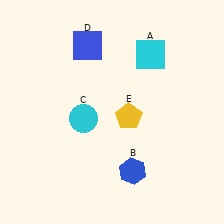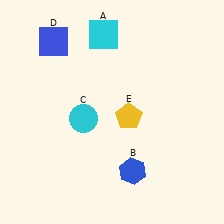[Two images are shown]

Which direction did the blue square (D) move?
The blue square (D) moved left.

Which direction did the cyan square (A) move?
The cyan square (A) moved left.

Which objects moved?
The objects that moved are: the cyan square (A), the blue square (D).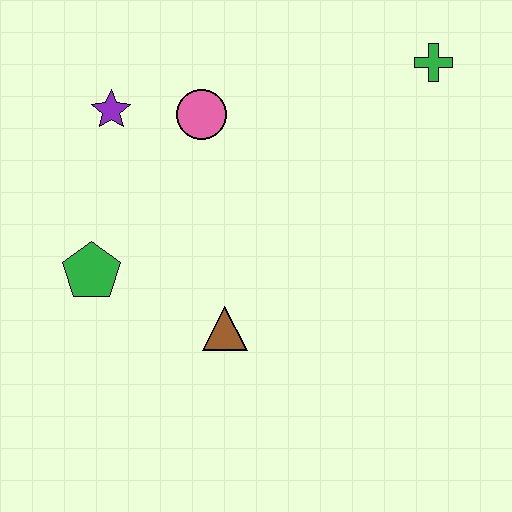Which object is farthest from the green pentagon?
The green cross is farthest from the green pentagon.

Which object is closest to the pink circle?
The purple star is closest to the pink circle.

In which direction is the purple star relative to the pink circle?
The purple star is to the left of the pink circle.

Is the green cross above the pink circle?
Yes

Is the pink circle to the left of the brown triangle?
Yes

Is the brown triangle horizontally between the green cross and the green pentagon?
Yes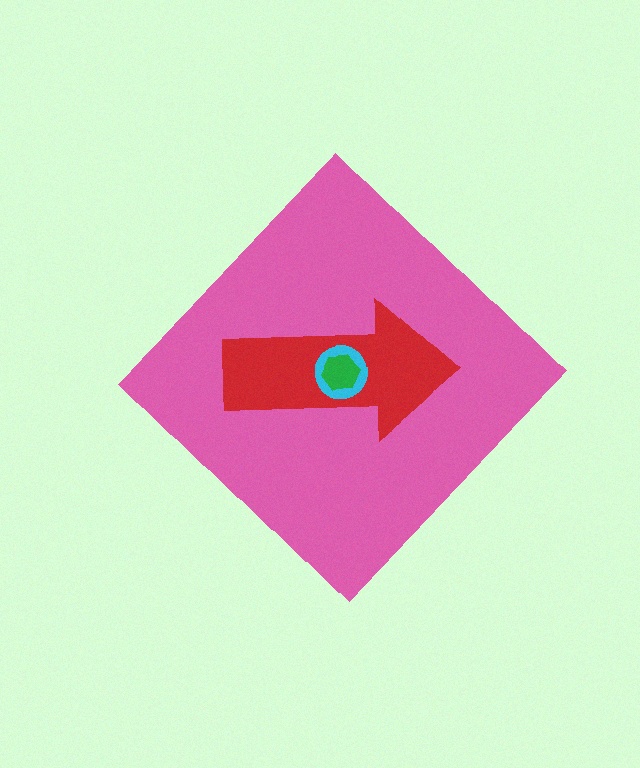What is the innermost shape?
The green hexagon.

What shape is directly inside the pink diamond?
The red arrow.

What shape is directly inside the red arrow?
The cyan circle.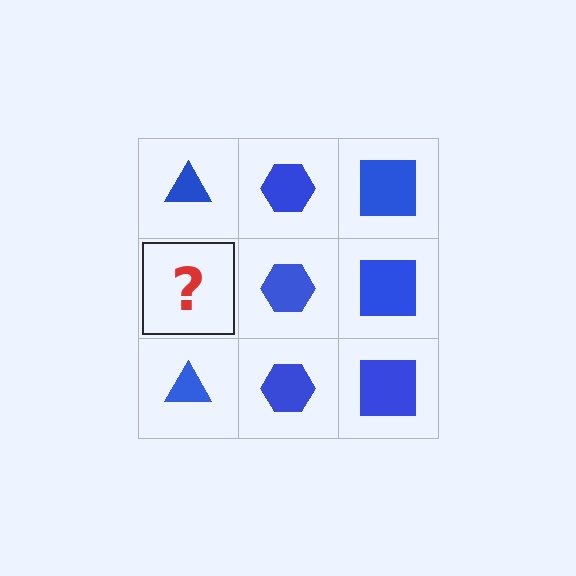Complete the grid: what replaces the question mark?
The question mark should be replaced with a blue triangle.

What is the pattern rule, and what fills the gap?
The rule is that each column has a consistent shape. The gap should be filled with a blue triangle.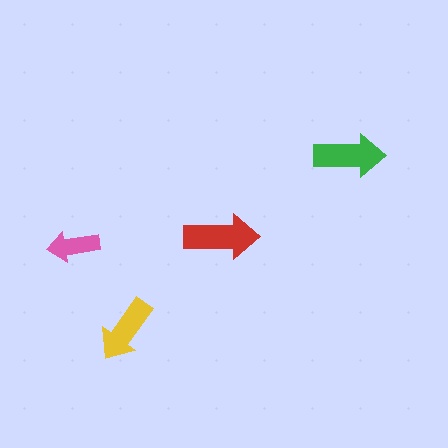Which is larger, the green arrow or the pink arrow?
The green one.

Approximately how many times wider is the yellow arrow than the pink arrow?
About 1.5 times wider.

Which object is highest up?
The green arrow is topmost.